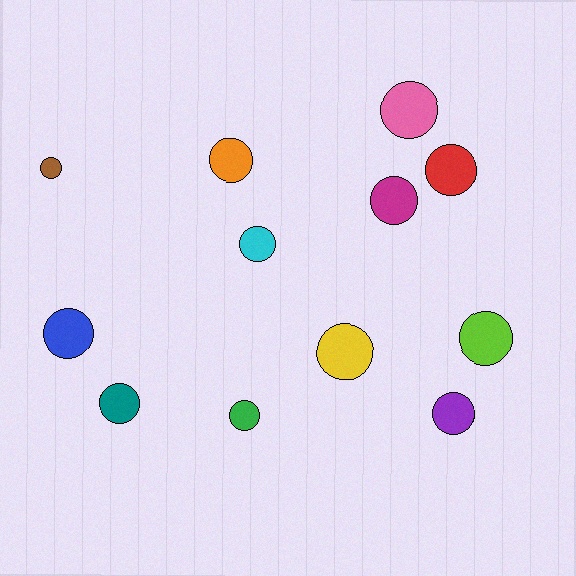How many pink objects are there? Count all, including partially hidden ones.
There is 1 pink object.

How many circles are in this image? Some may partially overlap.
There are 12 circles.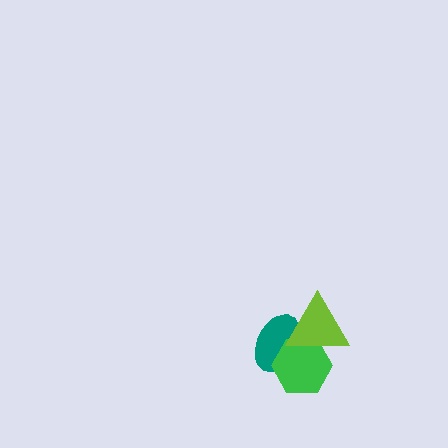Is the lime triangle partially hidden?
No, no other shape covers it.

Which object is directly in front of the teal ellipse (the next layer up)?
The green hexagon is directly in front of the teal ellipse.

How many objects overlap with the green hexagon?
2 objects overlap with the green hexagon.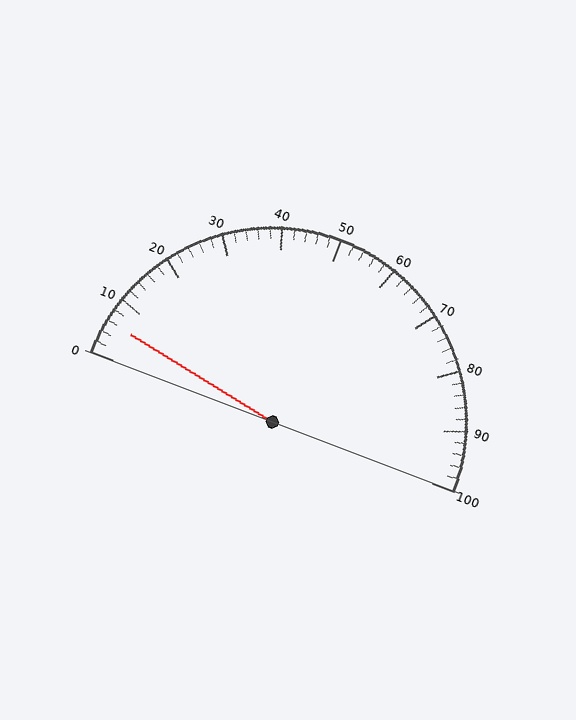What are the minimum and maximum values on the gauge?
The gauge ranges from 0 to 100.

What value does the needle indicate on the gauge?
The needle indicates approximately 6.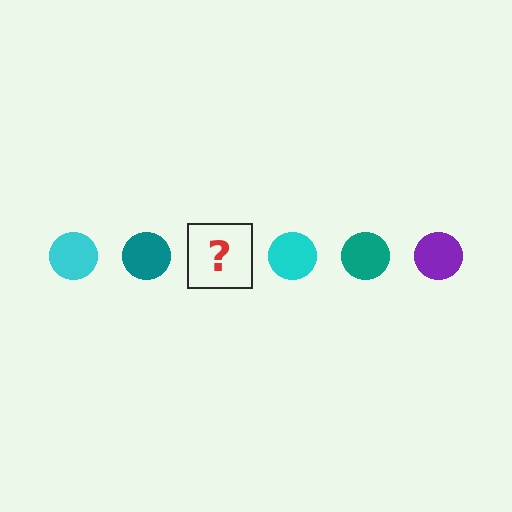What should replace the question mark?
The question mark should be replaced with a purple circle.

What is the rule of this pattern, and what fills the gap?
The rule is that the pattern cycles through cyan, teal, purple circles. The gap should be filled with a purple circle.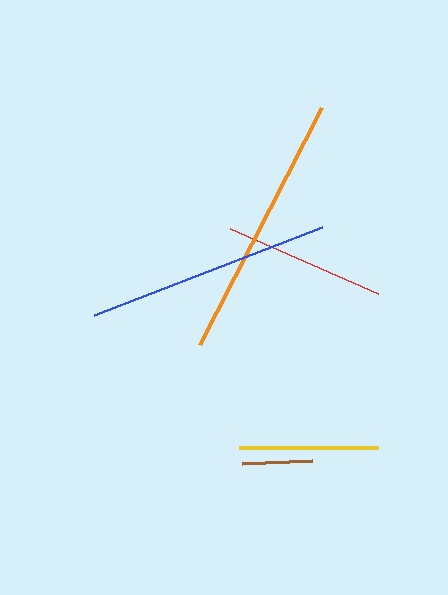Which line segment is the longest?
The orange line is the longest at approximately 266 pixels.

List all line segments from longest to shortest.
From longest to shortest: orange, blue, red, yellow, brown.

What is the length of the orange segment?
The orange segment is approximately 266 pixels long.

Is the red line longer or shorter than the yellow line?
The red line is longer than the yellow line.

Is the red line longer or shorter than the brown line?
The red line is longer than the brown line.